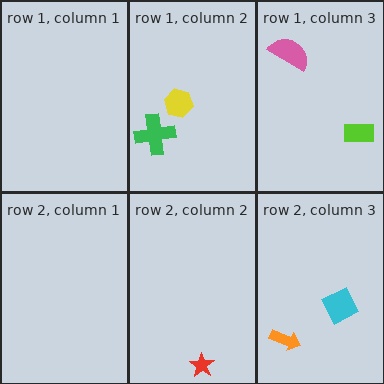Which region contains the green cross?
The row 1, column 2 region.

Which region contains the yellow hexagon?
The row 1, column 2 region.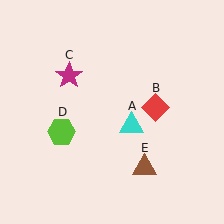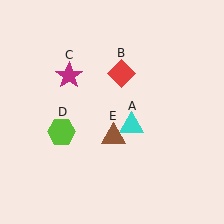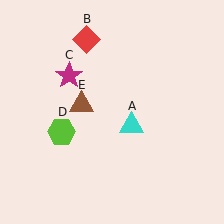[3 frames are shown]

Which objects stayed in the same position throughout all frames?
Cyan triangle (object A) and magenta star (object C) and lime hexagon (object D) remained stationary.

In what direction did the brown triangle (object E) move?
The brown triangle (object E) moved up and to the left.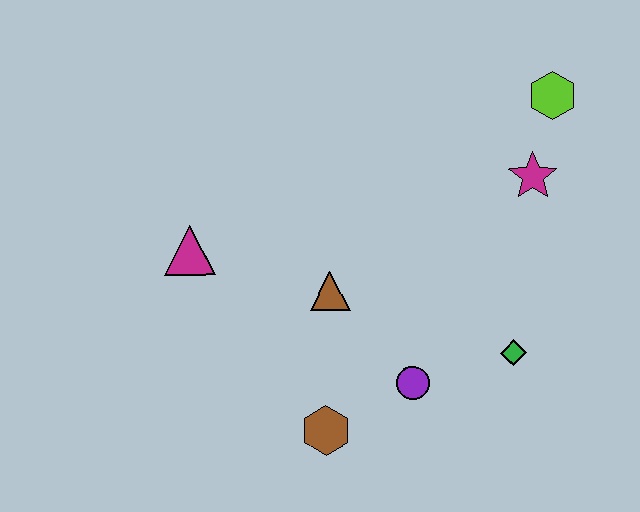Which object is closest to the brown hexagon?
The purple circle is closest to the brown hexagon.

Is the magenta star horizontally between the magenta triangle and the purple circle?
No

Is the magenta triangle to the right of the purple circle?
No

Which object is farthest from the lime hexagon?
The brown hexagon is farthest from the lime hexagon.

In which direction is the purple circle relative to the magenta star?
The purple circle is below the magenta star.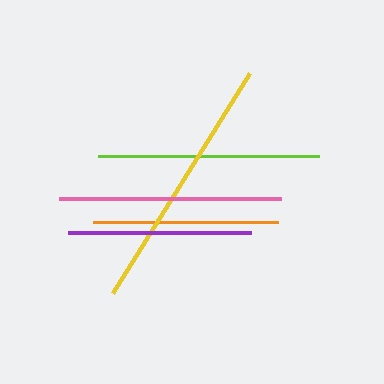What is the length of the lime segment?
The lime segment is approximately 221 pixels long.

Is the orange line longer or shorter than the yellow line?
The yellow line is longer than the orange line.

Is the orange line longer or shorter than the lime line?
The lime line is longer than the orange line.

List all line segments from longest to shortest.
From longest to shortest: yellow, pink, lime, orange, purple.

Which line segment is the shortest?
The purple line is the shortest at approximately 183 pixels.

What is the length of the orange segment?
The orange segment is approximately 185 pixels long.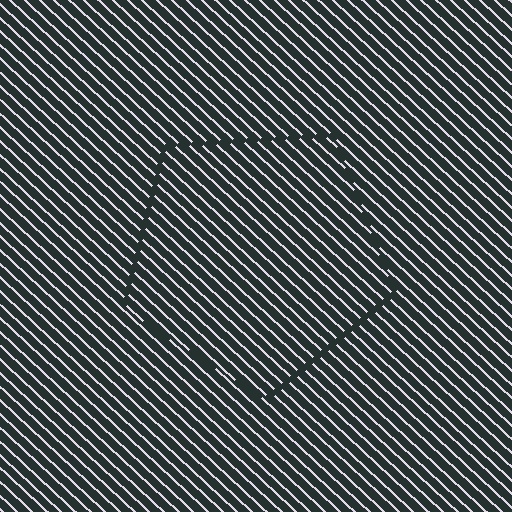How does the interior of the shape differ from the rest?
The interior of the shape contains the same grating, shifted by half a period — the contour is defined by the phase discontinuity where line-ends from the inner and outer gratings abut.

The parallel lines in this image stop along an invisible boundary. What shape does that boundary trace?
An illusory pentagon. The interior of the shape contains the same grating, shifted by half a period — the contour is defined by the phase discontinuity where line-ends from the inner and outer gratings abut.